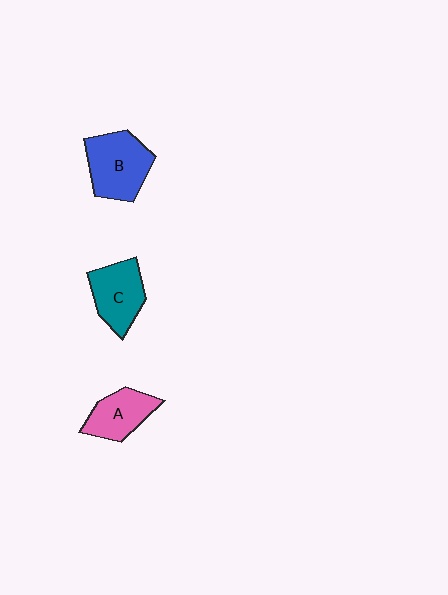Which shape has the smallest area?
Shape A (pink).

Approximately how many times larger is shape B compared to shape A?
Approximately 1.4 times.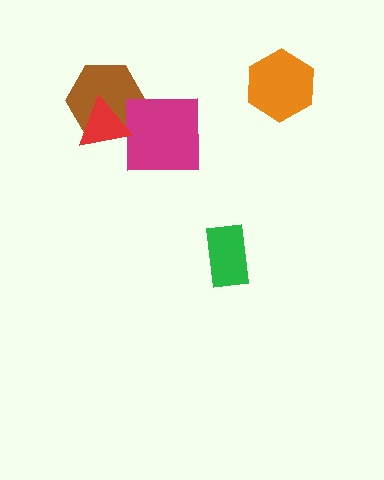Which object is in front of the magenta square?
The red triangle is in front of the magenta square.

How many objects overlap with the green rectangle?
0 objects overlap with the green rectangle.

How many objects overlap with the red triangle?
2 objects overlap with the red triangle.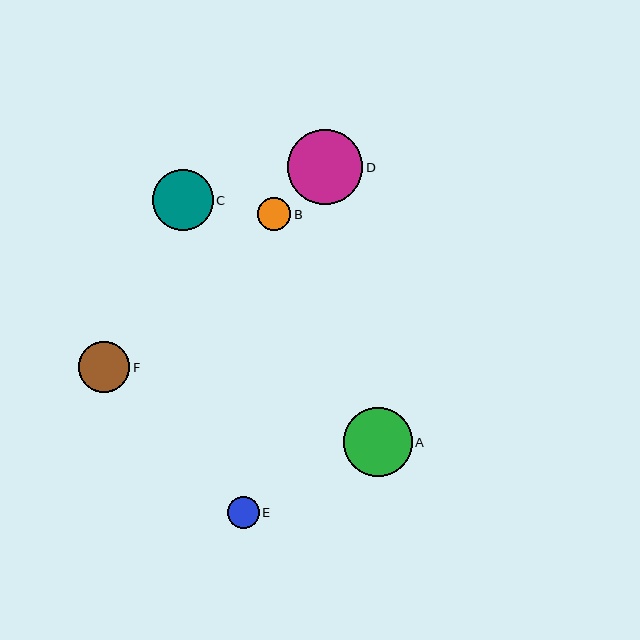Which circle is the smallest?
Circle E is the smallest with a size of approximately 32 pixels.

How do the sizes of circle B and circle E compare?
Circle B and circle E are approximately the same size.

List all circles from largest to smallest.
From largest to smallest: D, A, C, F, B, E.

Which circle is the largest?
Circle D is the largest with a size of approximately 75 pixels.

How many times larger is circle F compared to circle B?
Circle F is approximately 1.5 times the size of circle B.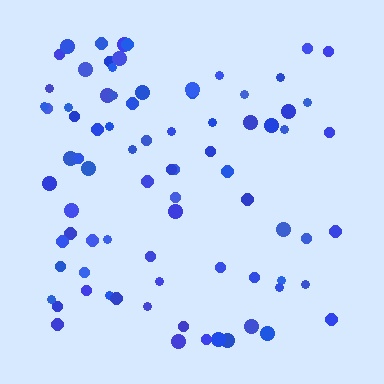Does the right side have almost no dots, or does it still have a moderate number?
Still a moderate number, just noticeably fewer than the left.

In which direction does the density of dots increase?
From right to left, with the left side densest.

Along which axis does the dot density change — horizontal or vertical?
Horizontal.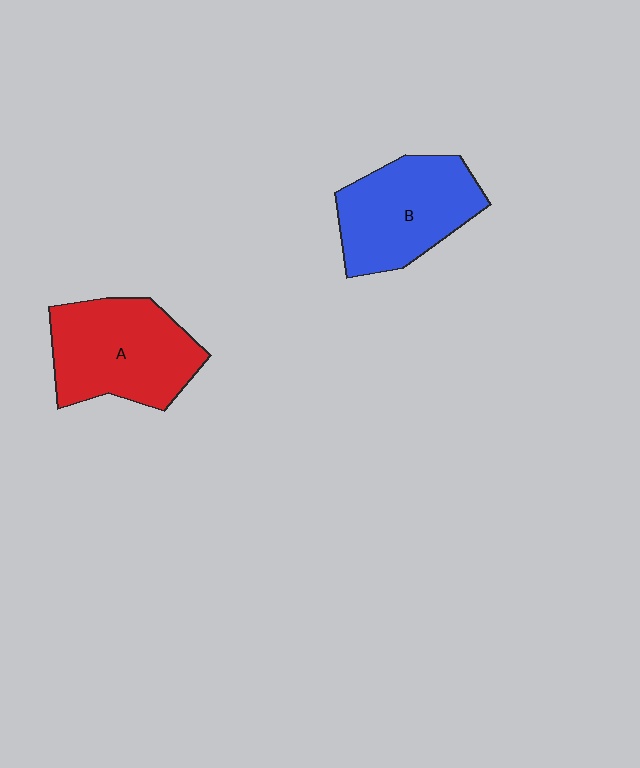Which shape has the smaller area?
Shape B (blue).